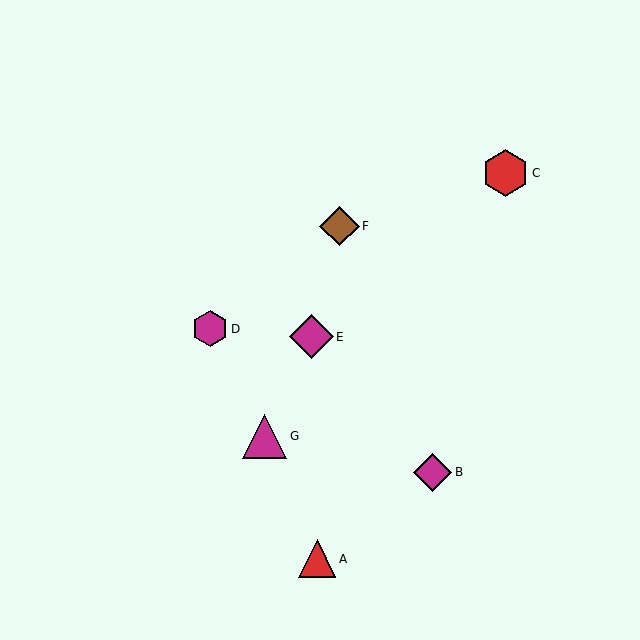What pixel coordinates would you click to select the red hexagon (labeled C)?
Click at (505, 173) to select the red hexagon C.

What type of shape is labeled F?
Shape F is a brown diamond.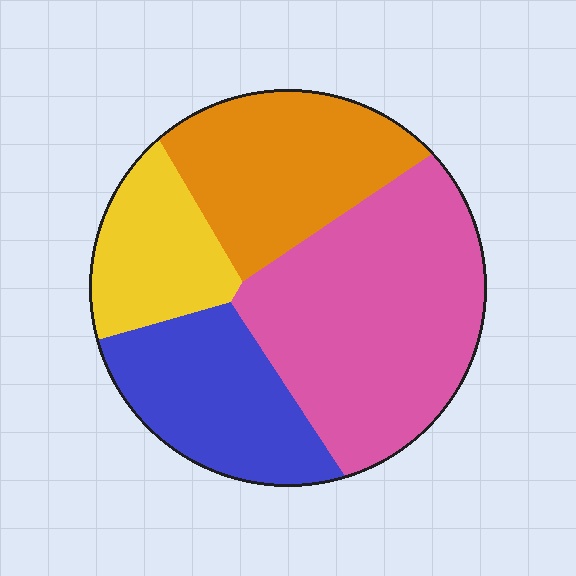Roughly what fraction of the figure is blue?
Blue takes up less than a quarter of the figure.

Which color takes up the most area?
Pink, at roughly 40%.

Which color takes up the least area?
Yellow, at roughly 15%.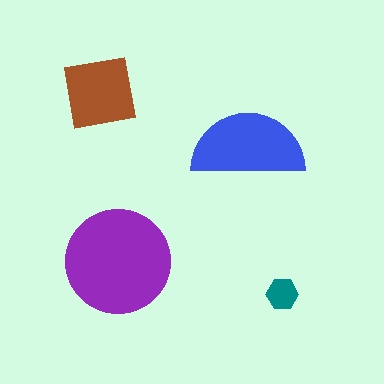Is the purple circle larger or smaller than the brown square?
Larger.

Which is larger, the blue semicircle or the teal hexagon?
The blue semicircle.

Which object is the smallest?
The teal hexagon.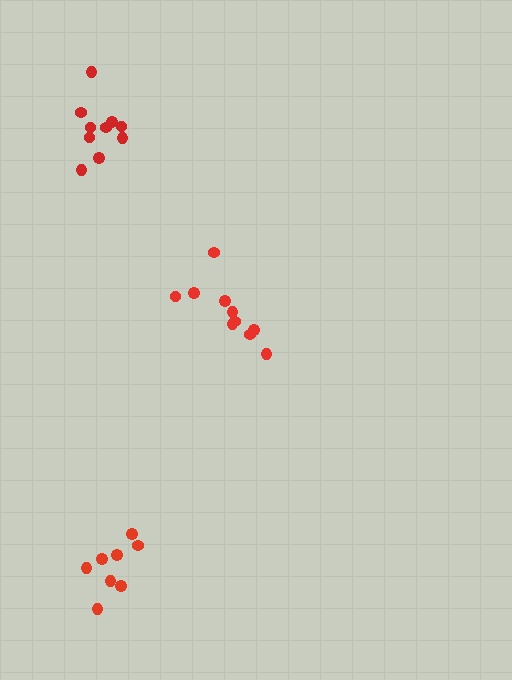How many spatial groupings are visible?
There are 3 spatial groupings.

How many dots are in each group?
Group 1: 10 dots, Group 2: 10 dots, Group 3: 8 dots (28 total).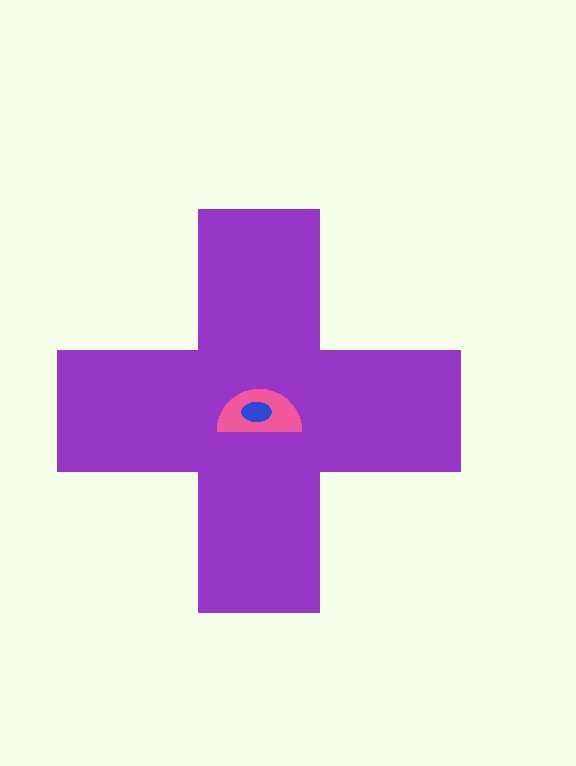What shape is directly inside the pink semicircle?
The blue ellipse.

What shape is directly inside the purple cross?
The pink semicircle.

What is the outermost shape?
The purple cross.